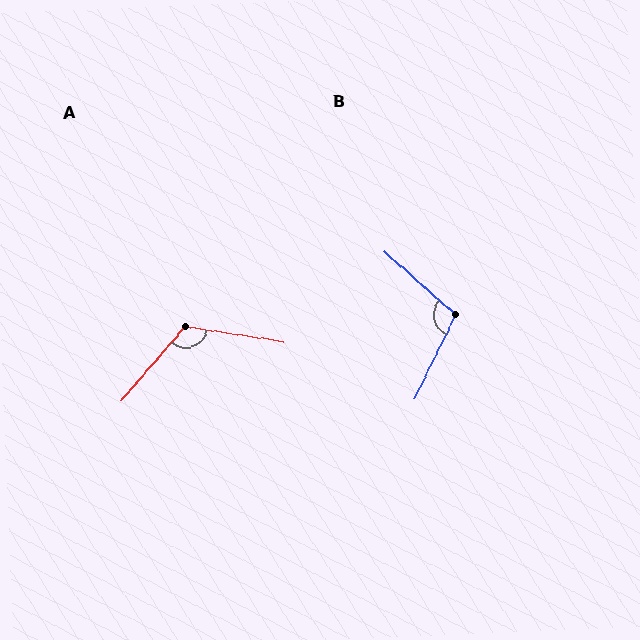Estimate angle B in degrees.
Approximately 106 degrees.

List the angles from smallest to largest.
B (106°), A (121°).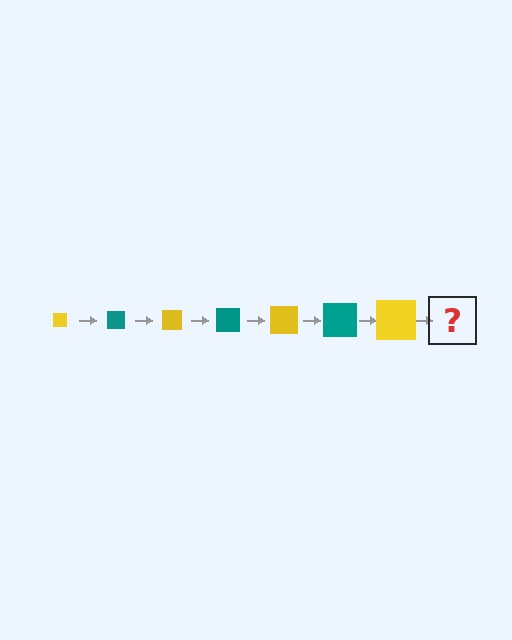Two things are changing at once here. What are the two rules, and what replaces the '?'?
The two rules are that the square grows larger each step and the color cycles through yellow and teal. The '?' should be a teal square, larger than the previous one.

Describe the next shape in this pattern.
It should be a teal square, larger than the previous one.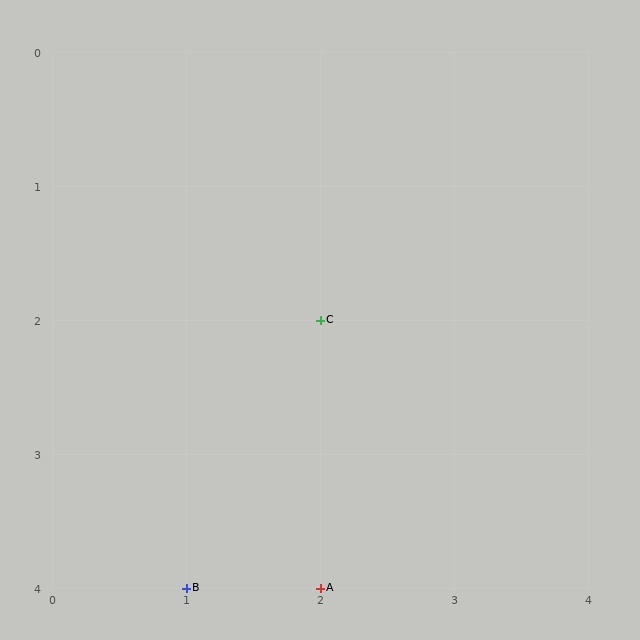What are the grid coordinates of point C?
Point C is at grid coordinates (2, 2).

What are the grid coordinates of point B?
Point B is at grid coordinates (1, 4).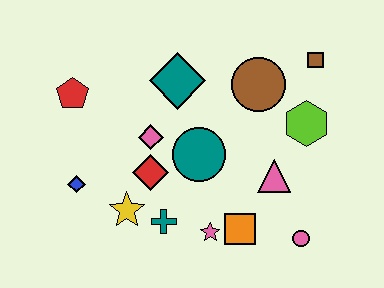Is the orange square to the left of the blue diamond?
No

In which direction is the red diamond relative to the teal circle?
The red diamond is to the left of the teal circle.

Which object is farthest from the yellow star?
The brown square is farthest from the yellow star.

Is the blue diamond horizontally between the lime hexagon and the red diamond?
No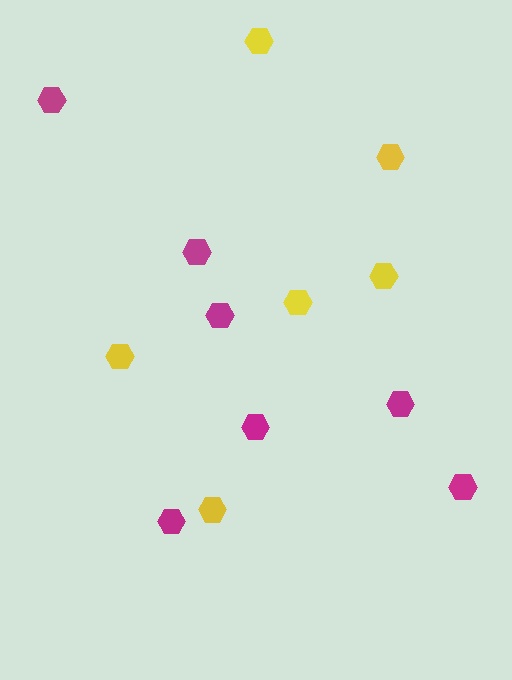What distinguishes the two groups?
There are 2 groups: one group of magenta hexagons (7) and one group of yellow hexagons (6).